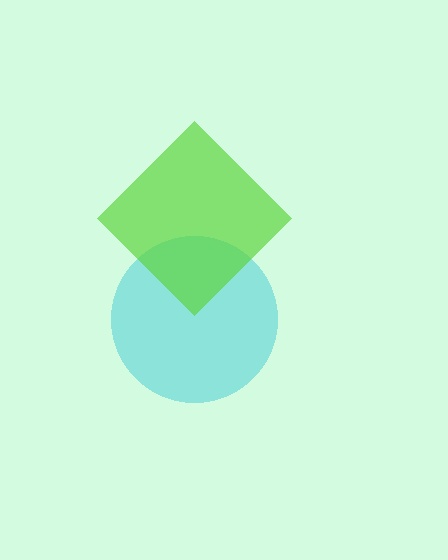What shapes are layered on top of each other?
The layered shapes are: a cyan circle, a lime diamond.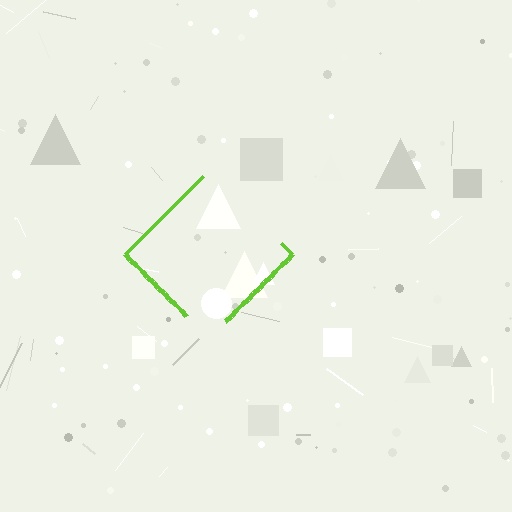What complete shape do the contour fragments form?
The contour fragments form a diamond.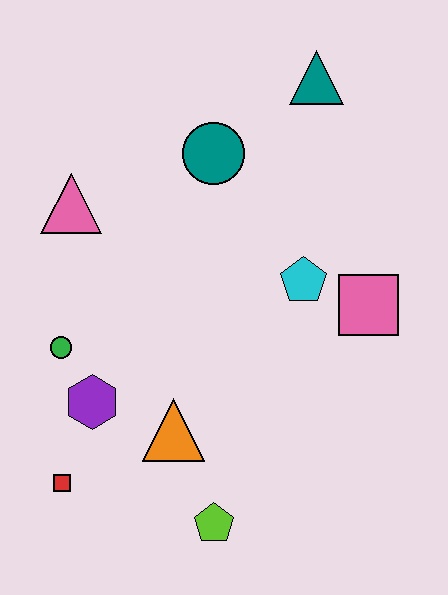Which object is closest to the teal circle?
The teal triangle is closest to the teal circle.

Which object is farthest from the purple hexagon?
The teal triangle is farthest from the purple hexagon.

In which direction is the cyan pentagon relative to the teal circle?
The cyan pentagon is below the teal circle.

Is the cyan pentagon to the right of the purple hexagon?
Yes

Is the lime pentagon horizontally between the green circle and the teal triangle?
Yes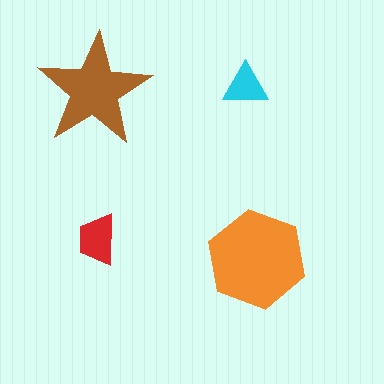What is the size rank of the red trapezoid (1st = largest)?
3rd.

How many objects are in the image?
There are 4 objects in the image.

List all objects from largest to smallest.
The orange hexagon, the brown star, the red trapezoid, the cyan triangle.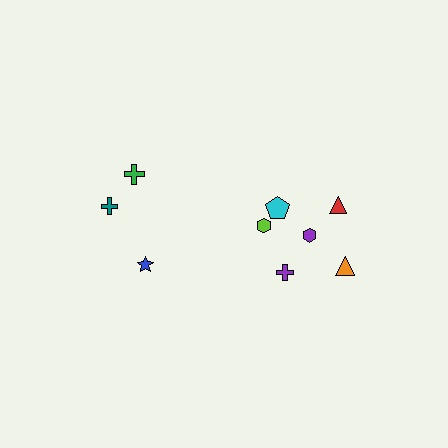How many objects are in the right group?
There are 6 objects.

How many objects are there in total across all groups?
There are 9 objects.